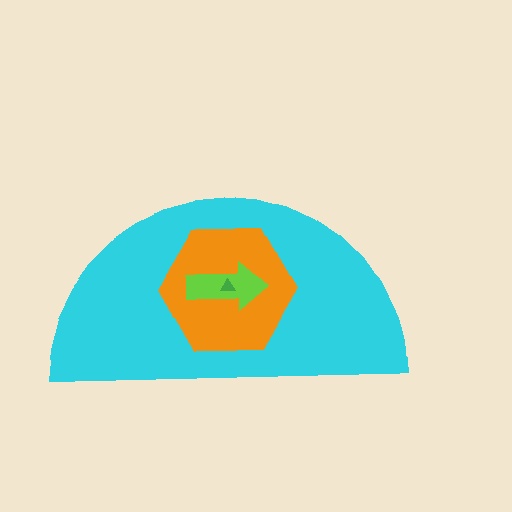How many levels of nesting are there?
4.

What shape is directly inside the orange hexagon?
The lime arrow.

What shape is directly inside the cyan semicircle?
The orange hexagon.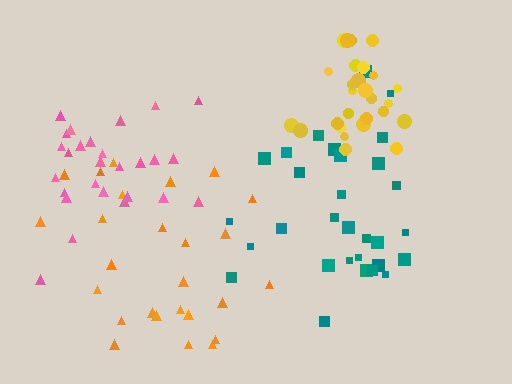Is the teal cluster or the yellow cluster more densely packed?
Yellow.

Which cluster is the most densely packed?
Yellow.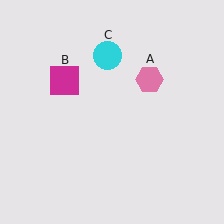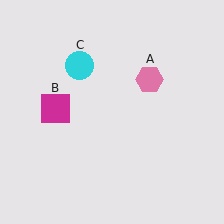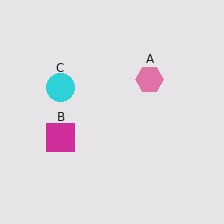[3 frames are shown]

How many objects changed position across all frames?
2 objects changed position: magenta square (object B), cyan circle (object C).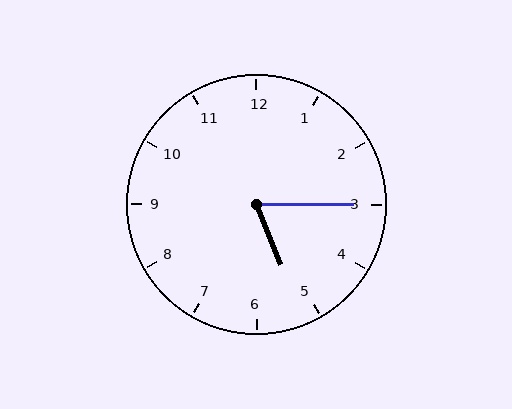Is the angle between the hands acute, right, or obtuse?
It is acute.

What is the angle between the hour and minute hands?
Approximately 68 degrees.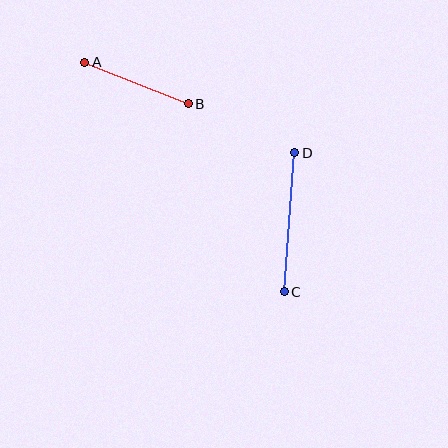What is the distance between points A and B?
The distance is approximately 111 pixels.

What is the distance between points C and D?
The distance is approximately 139 pixels.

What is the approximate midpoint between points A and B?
The midpoint is at approximately (137, 83) pixels.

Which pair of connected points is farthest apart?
Points C and D are farthest apart.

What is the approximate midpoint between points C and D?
The midpoint is at approximately (290, 222) pixels.